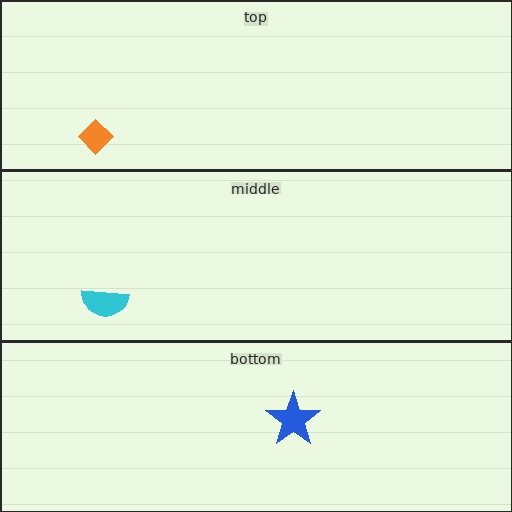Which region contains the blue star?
The bottom region.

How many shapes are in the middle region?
1.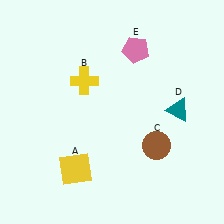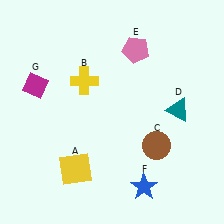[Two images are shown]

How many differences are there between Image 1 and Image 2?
There are 2 differences between the two images.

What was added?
A blue star (F), a magenta diamond (G) were added in Image 2.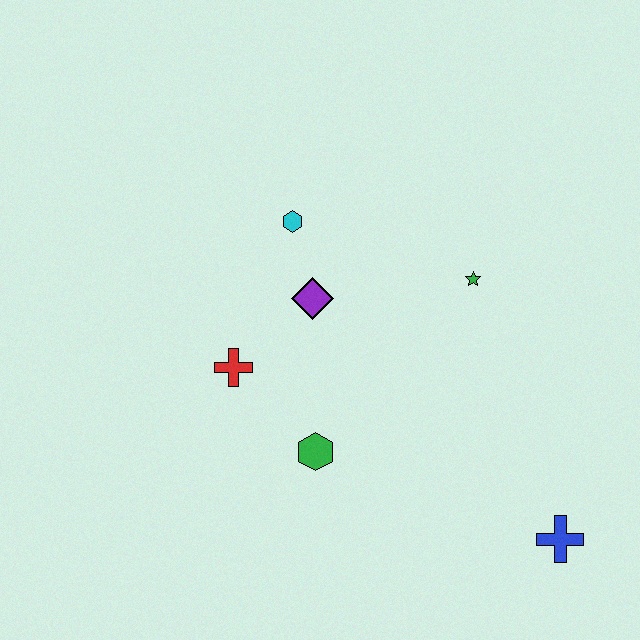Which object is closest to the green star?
The purple diamond is closest to the green star.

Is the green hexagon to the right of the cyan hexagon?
Yes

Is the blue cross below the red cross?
Yes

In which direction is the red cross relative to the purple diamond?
The red cross is to the left of the purple diamond.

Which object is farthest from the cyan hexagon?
The blue cross is farthest from the cyan hexagon.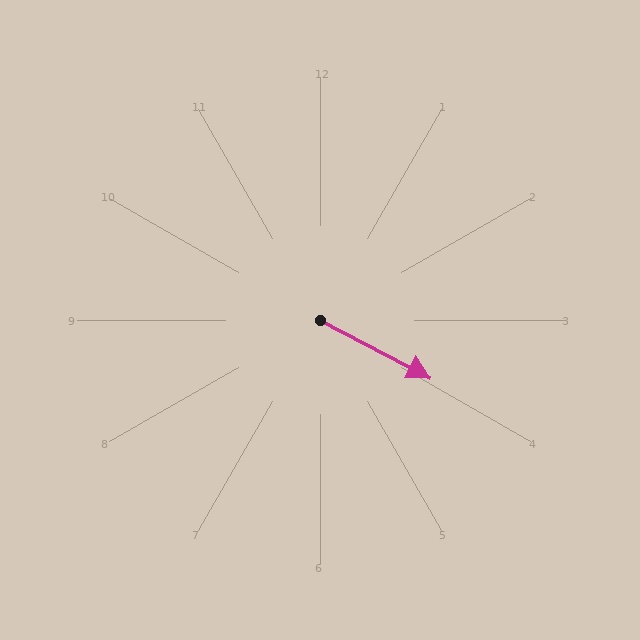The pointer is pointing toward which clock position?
Roughly 4 o'clock.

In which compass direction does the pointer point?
Southeast.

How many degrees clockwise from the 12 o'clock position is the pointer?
Approximately 118 degrees.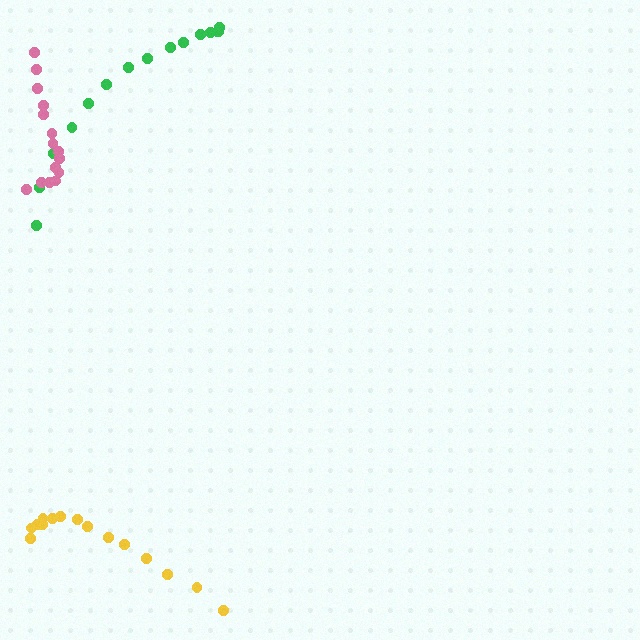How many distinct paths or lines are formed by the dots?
There are 3 distinct paths.